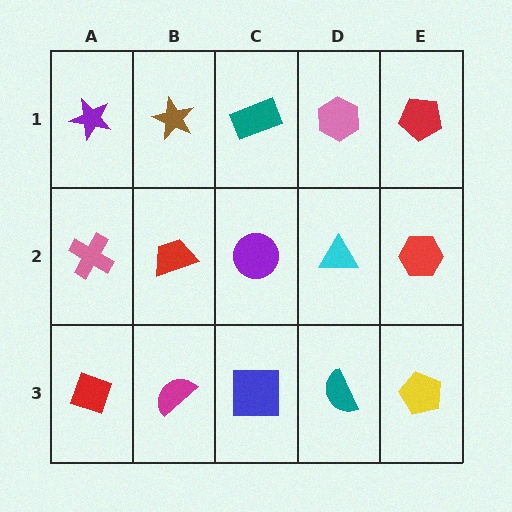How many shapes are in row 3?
5 shapes.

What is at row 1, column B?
A brown star.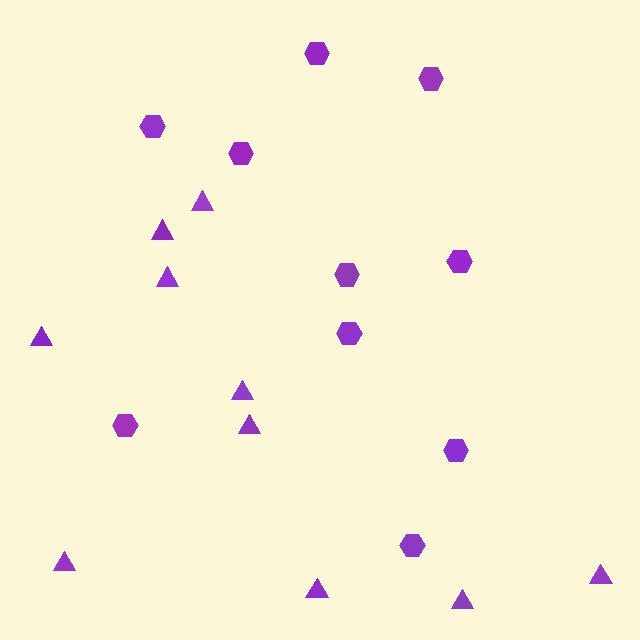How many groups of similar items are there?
There are 2 groups: one group of hexagons (10) and one group of triangles (10).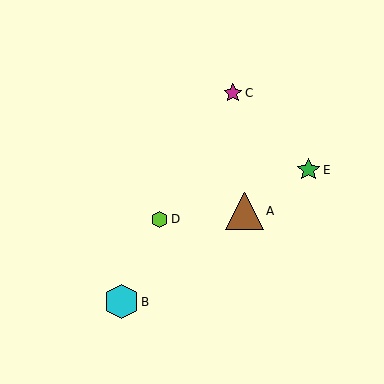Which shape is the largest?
The brown triangle (labeled A) is the largest.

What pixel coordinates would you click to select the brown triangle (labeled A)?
Click at (244, 211) to select the brown triangle A.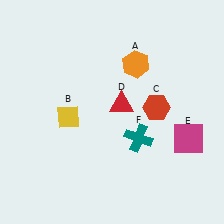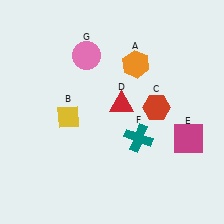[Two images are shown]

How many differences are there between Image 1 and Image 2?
There is 1 difference between the two images.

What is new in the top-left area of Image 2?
A pink circle (G) was added in the top-left area of Image 2.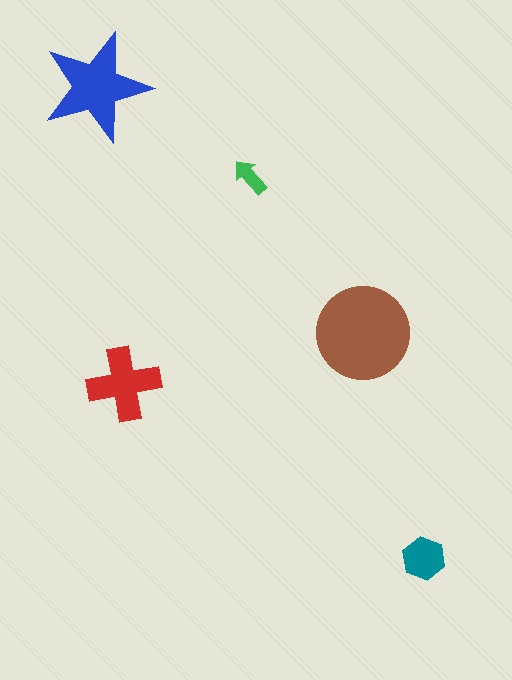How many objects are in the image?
There are 5 objects in the image.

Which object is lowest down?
The teal hexagon is bottommost.